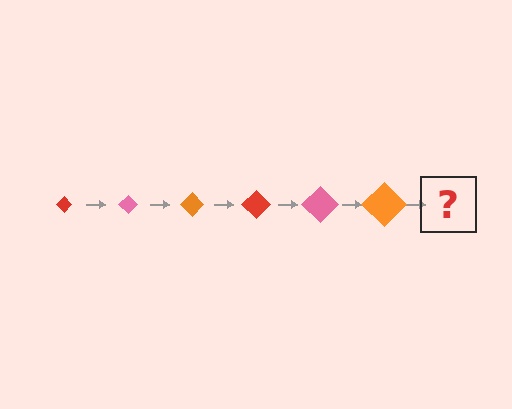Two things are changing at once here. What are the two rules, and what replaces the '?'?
The two rules are that the diamond grows larger each step and the color cycles through red, pink, and orange. The '?' should be a red diamond, larger than the previous one.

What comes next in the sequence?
The next element should be a red diamond, larger than the previous one.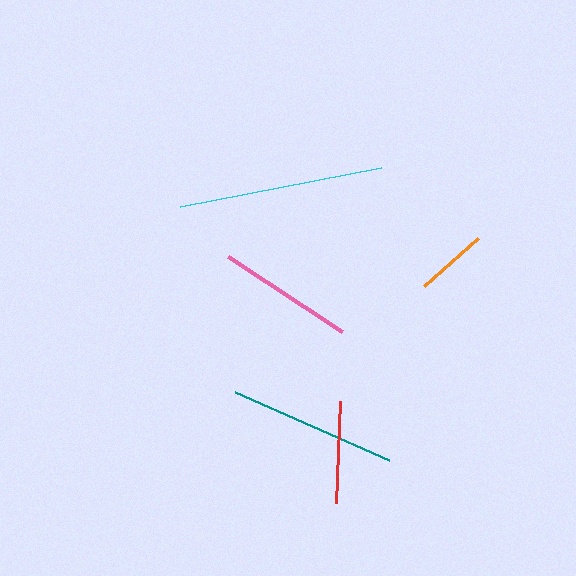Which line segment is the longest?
The cyan line is the longest at approximately 204 pixels.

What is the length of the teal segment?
The teal segment is approximately 168 pixels long.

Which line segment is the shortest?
The orange line is the shortest at approximately 72 pixels.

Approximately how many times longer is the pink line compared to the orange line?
The pink line is approximately 1.9 times the length of the orange line.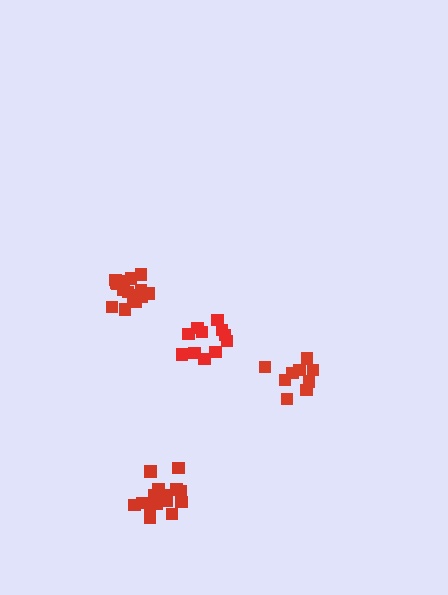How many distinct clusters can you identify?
There are 4 distinct clusters.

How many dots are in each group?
Group 1: 16 dots, Group 2: 11 dots, Group 3: 16 dots, Group 4: 10 dots (53 total).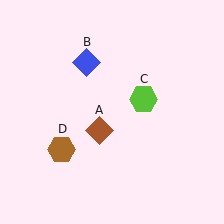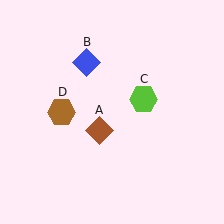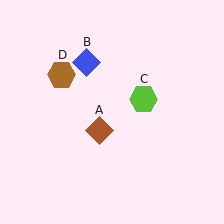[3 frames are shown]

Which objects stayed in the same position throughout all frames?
Brown diamond (object A) and blue diamond (object B) and lime hexagon (object C) remained stationary.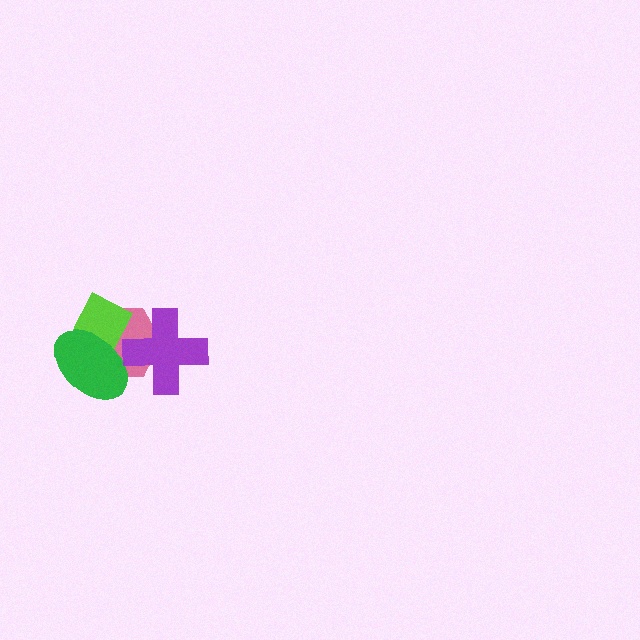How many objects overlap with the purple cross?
2 objects overlap with the purple cross.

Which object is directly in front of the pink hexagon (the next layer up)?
The lime diamond is directly in front of the pink hexagon.